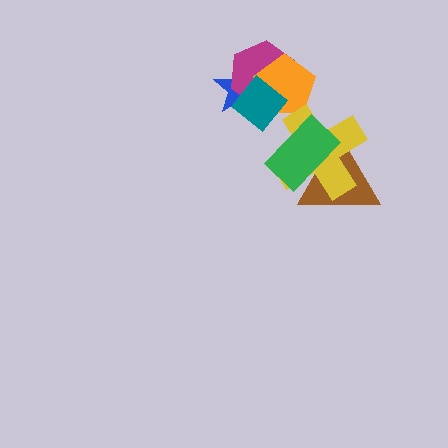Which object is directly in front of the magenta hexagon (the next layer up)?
The orange pentagon is directly in front of the magenta hexagon.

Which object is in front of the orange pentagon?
The teal diamond is in front of the orange pentagon.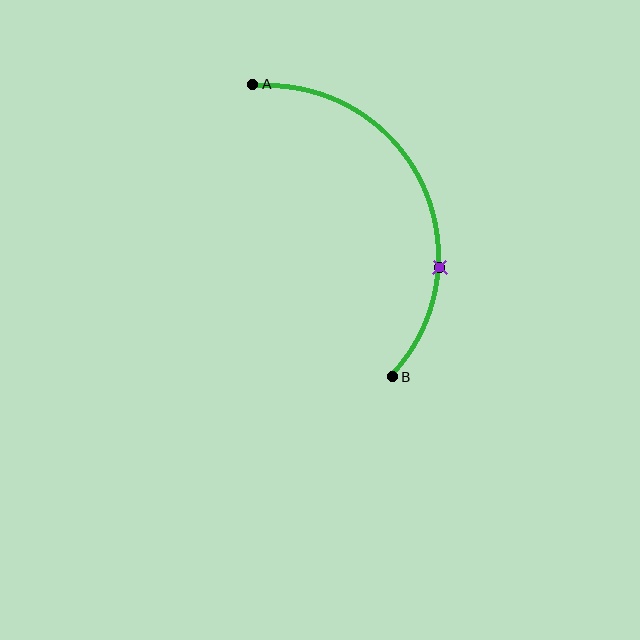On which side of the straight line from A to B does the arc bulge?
The arc bulges to the right of the straight line connecting A and B.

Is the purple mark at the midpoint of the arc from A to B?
No. The purple mark lies on the arc but is closer to endpoint B. The arc midpoint would be at the point on the curve equidistant along the arc from both A and B.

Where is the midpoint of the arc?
The arc midpoint is the point on the curve farthest from the straight line joining A and B. It sits to the right of that line.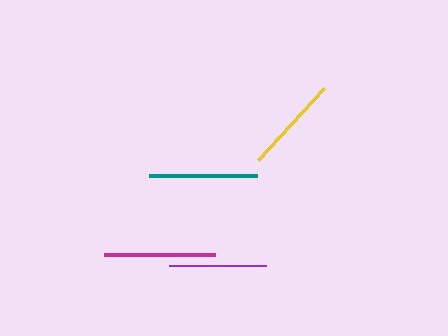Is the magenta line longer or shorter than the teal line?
The magenta line is longer than the teal line.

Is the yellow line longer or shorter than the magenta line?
The magenta line is longer than the yellow line.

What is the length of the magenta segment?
The magenta segment is approximately 111 pixels long.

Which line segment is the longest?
The magenta line is the longest at approximately 111 pixels.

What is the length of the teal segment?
The teal segment is approximately 108 pixels long.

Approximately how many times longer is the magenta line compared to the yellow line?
The magenta line is approximately 1.1 times the length of the yellow line.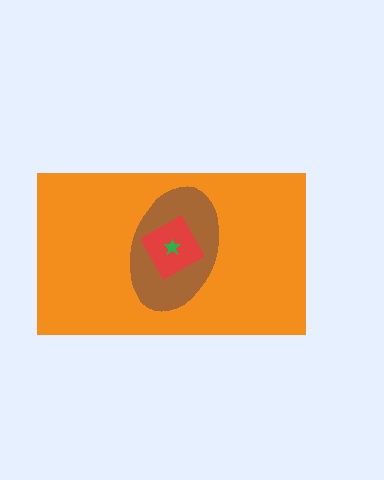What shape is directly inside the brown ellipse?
The red diamond.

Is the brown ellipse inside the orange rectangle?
Yes.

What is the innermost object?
The green star.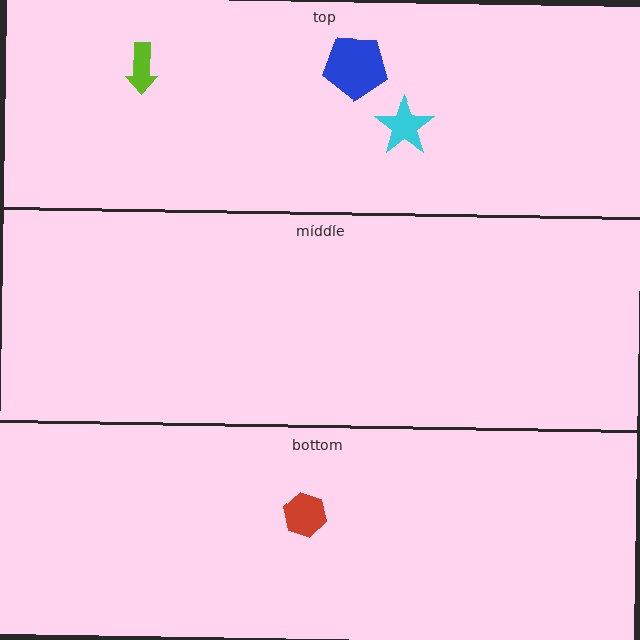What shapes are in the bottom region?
The red hexagon.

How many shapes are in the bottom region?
1.